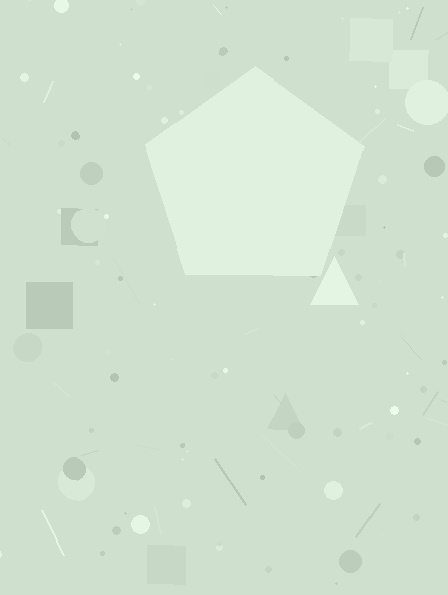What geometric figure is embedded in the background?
A pentagon is embedded in the background.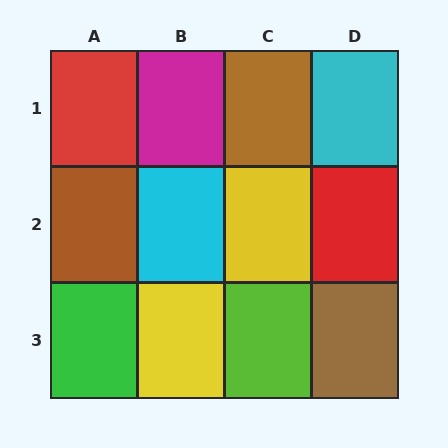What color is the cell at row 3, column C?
Lime.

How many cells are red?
2 cells are red.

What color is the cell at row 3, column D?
Brown.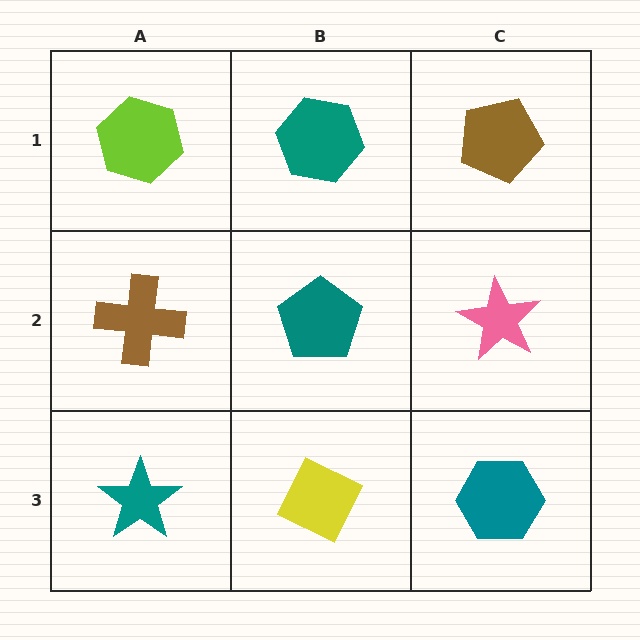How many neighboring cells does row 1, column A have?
2.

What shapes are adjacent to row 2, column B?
A teal hexagon (row 1, column B), a yellow diamond (row 3, column B), a brown cross (row 2, column A), a pink star (row 2, column C).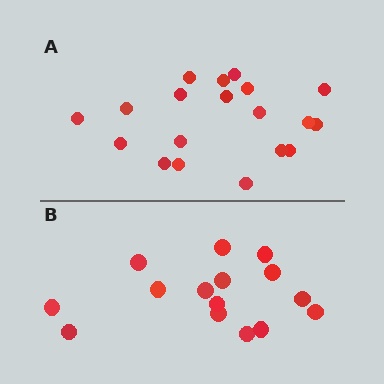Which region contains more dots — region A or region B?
Region A (the top region) has more dots.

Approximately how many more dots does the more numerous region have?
Region A has about 4 more dots than region B.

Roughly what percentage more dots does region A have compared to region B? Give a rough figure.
About 25% more.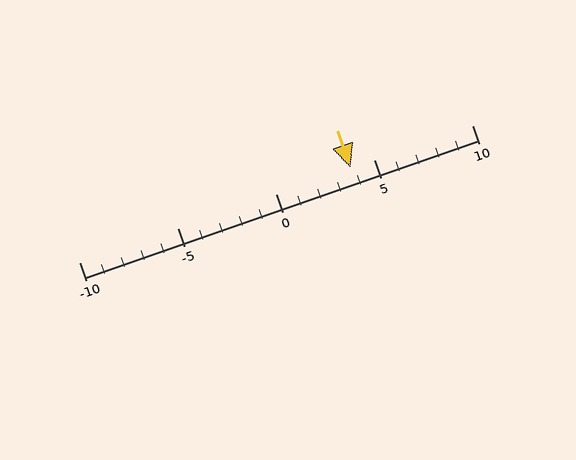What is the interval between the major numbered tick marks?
The major tick marks are spaced 5 units apart.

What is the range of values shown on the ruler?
The ruler shows values from -10 to 10.